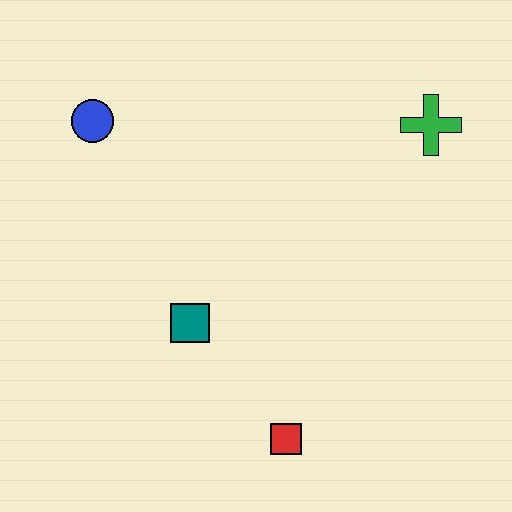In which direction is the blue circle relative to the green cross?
The blue circle is to the left of the green cross.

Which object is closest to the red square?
The teal square is closest to the red square.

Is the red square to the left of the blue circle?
No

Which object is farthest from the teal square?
The green cross is farthest from the teal square.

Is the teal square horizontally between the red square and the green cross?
No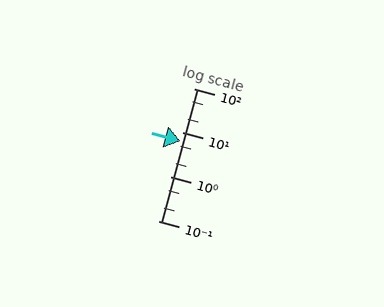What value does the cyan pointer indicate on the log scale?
The pointer indicates approximately 6.4.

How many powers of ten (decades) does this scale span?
The scale spans 3 decades, from 0.1 to 100.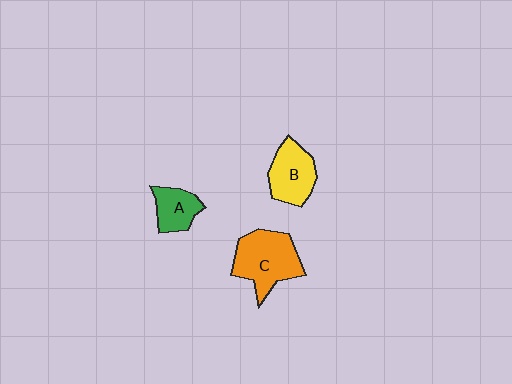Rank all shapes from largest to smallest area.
From largest to smallest: C (orange), B (yellow), A (green).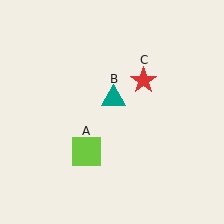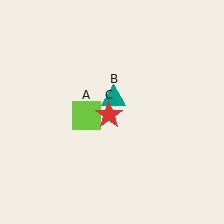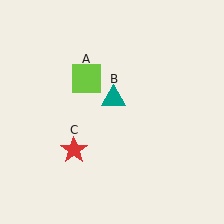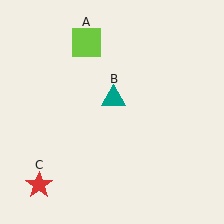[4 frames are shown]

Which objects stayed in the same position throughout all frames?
Teal triangle (object B) remained stationary.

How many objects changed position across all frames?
2 objects changed position: lime square (object A), red star (object C).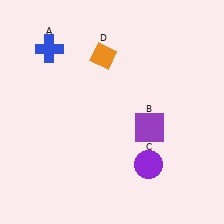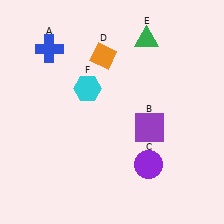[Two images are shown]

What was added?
A green triangle (E), a cyan hexagon (F) were added in Image 2.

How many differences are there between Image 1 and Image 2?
There are 2 differences between the two images.